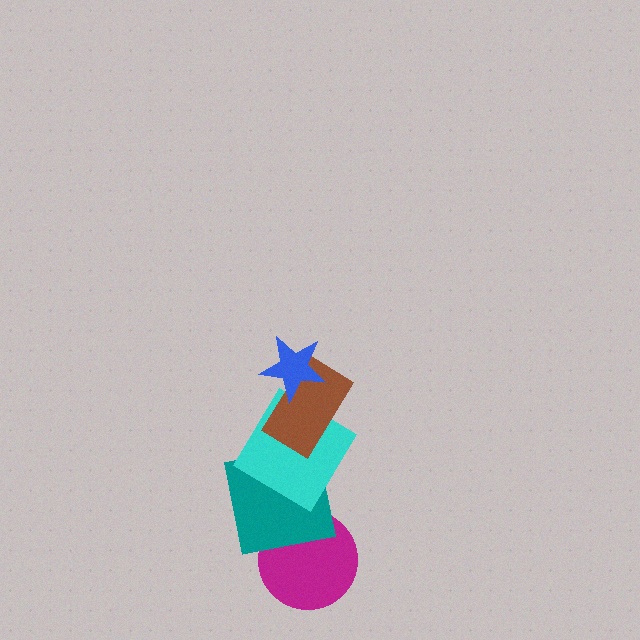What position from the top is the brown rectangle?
The brown rectangle is 2nd from the top.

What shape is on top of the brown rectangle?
The blue star is on top of the brown rectangle.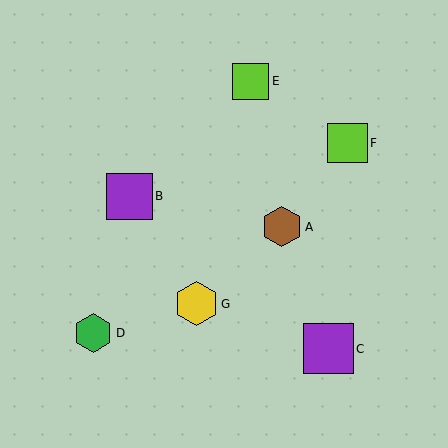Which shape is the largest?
The purple square (labeled C) is the largest.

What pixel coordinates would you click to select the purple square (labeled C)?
Click at (328, 349) to select the purple square C.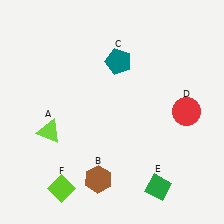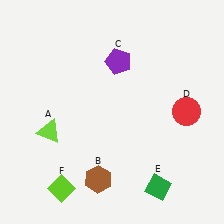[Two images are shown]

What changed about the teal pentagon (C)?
In Image 1, C is teal. In Image 2, it changed to purple.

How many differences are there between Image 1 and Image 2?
There is 1 difference between the two images.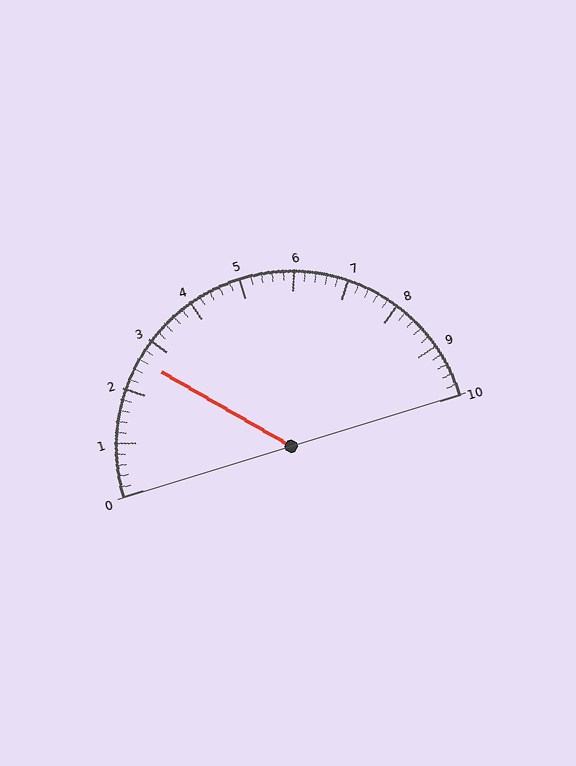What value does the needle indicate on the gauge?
The needle indicates approximately 2.6.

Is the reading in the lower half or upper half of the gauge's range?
The reading is in the lower half of the range (0 to 10).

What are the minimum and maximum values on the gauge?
The gauge ranges from 0 to 10.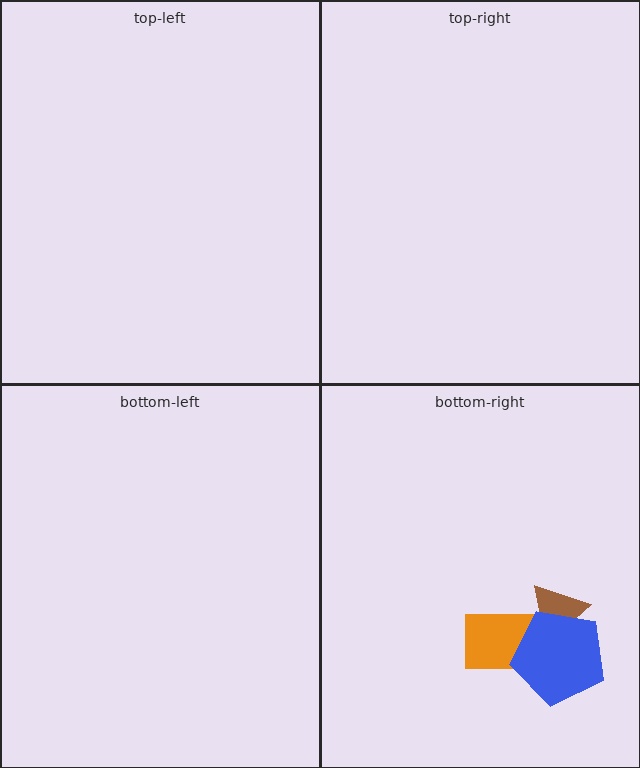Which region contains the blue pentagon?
The bottom-right region.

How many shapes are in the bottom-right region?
3.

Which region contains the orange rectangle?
The bottom-right region.